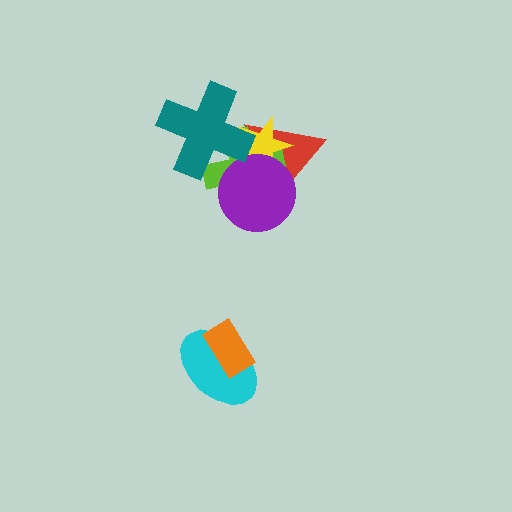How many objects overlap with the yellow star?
4 objects overlap with the yellow star.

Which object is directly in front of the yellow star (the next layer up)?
The purple circle is directly in front of the yellow star.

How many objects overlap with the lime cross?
4 objects overlap with the lime cross.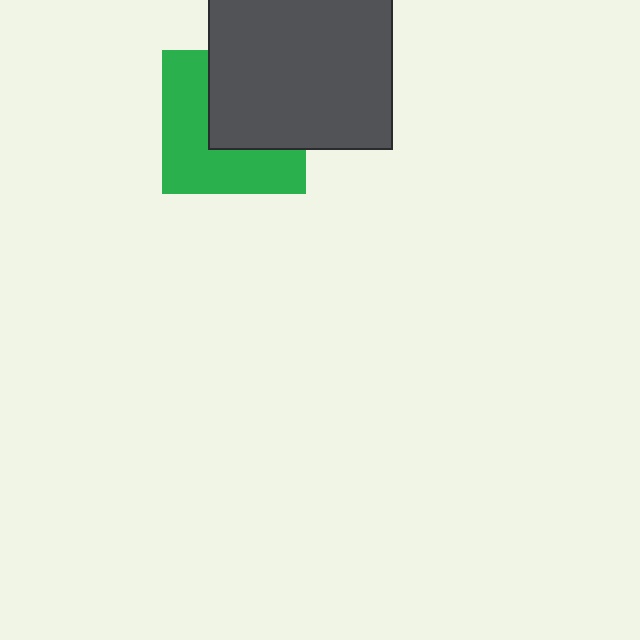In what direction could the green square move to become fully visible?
The green square could move toward the lower-left. That would shift it out from behind the dark gray square entirely.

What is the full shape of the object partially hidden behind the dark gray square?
The partially hidden object is a green square.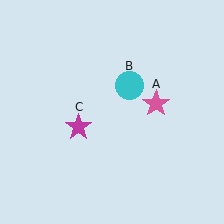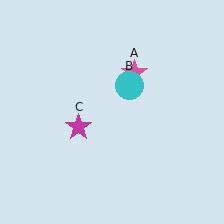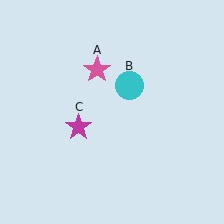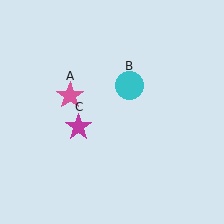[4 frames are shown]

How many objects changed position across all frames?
1 object changed position: pink star (object A).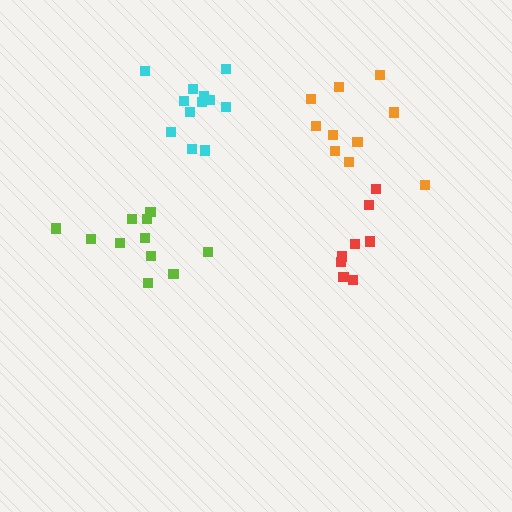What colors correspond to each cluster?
The clusters are colored: lime, red, orange, cyan.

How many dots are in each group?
Group 1: 11 dots, Group 2: 8 dots, Group 3: 10 dots, Group 4: 12 dots (41 total).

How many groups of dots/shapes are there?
There are 4 groups.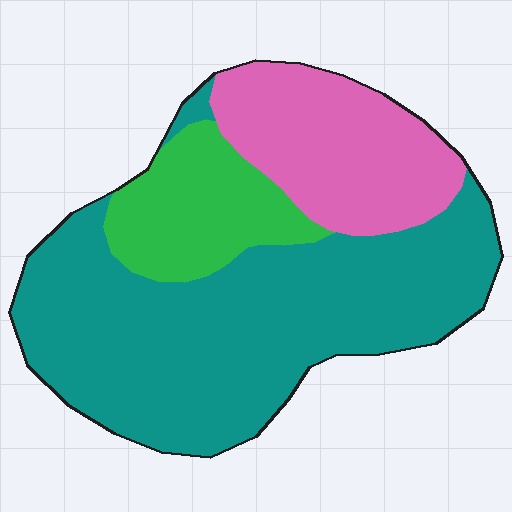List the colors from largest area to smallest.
From largest to smallest: teal, pink, green.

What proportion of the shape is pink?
Pink covers about 25% of the shape.